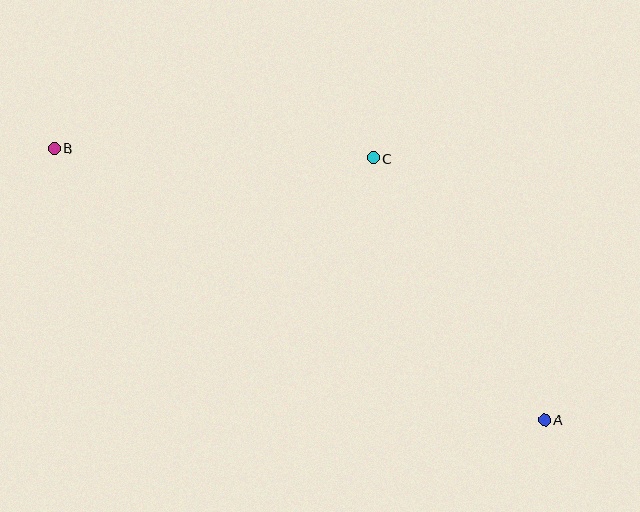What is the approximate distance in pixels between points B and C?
The distance between B and C is approximately 319 pixels.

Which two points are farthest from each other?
Points A and B are farthest from each other.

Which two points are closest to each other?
Points A and C are closest to each other.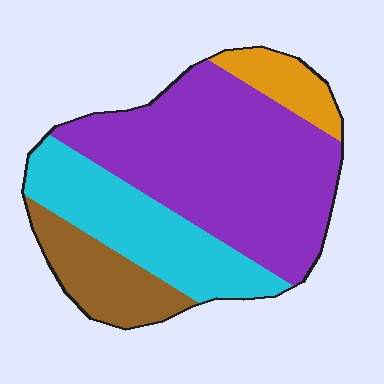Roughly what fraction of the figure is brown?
Brown takes up about one eighth (1/8) of the figure.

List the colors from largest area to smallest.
From largest to smallest: purple, cyan, brown, orange.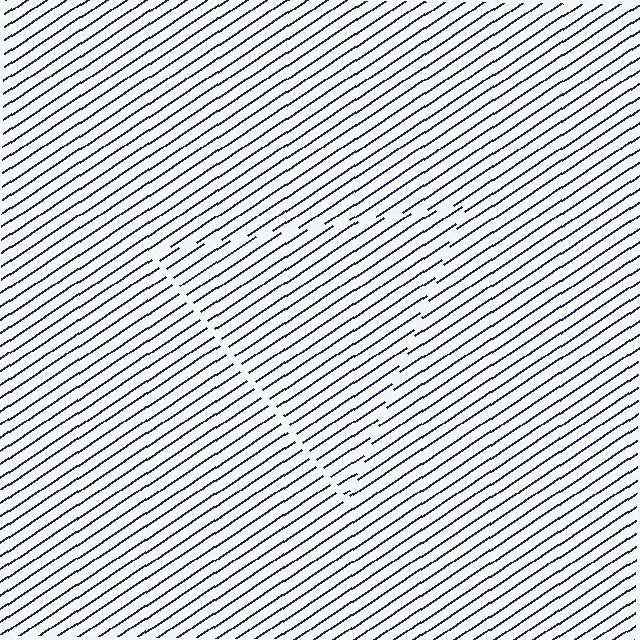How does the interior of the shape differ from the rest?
The interior of the shape contains the same grating, shifted by half a period — the contour is defined by the phase discontinuity where line-ends from the inner and outer gratings abut.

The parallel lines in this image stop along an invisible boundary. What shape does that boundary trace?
An illusory triangle. The interior of the shape contains the same grating, shifted by half a period — the contour is defined by the phase discontinuity where line-ends from the inner and outer gratings abut.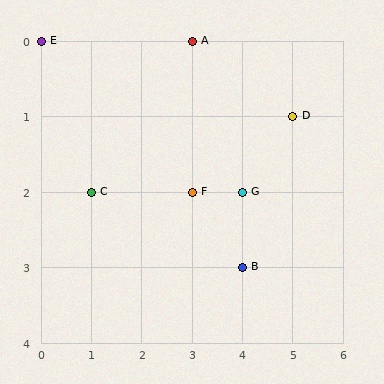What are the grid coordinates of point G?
Point G is at grid coordinates (4, 2).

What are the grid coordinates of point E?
Point E is at grid coordinates (0, 0).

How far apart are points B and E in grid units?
Points B and E are 4 columns and 3 rows apart (about 5.0 grid units diagonally).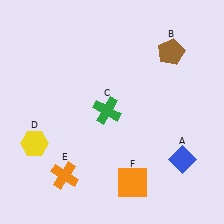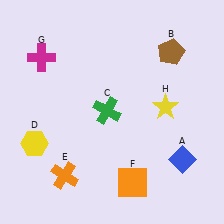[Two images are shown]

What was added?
A magenta cross (G), a yellow star (H) were added in Image 2.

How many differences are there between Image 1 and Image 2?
There are 2 differences between the two images.